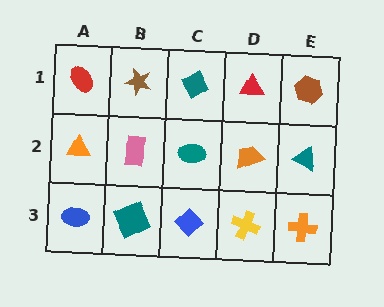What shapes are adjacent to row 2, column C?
A teal diamond (row 1, column C), a blue diamond (row 3, column C), a pink rectangle (row 2, column B), an orange trapezoid (row 2, column D).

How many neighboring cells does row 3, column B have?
3.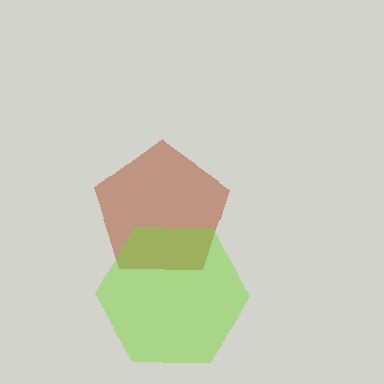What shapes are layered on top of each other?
The layered shapes are: a brown pentagon, a lime hexagon.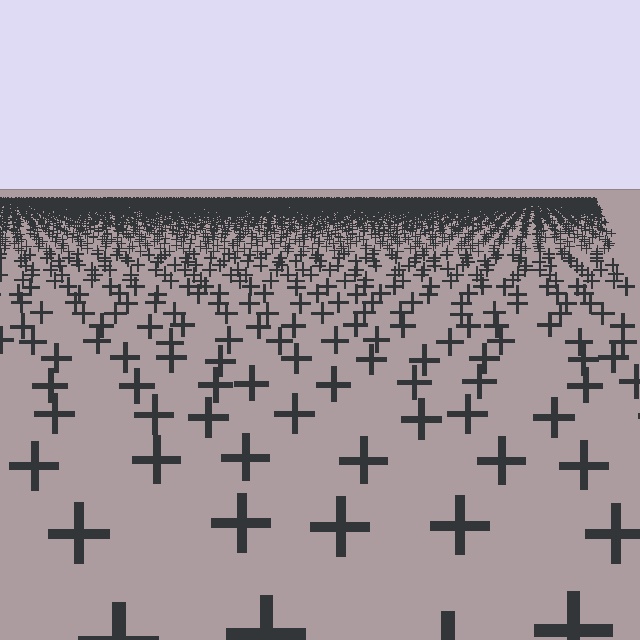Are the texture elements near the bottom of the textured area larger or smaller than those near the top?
Larger. Near the bottom, elements are closer to the viewer and appear at a bigger on-screen size.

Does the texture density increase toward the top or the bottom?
Density increases toward the top.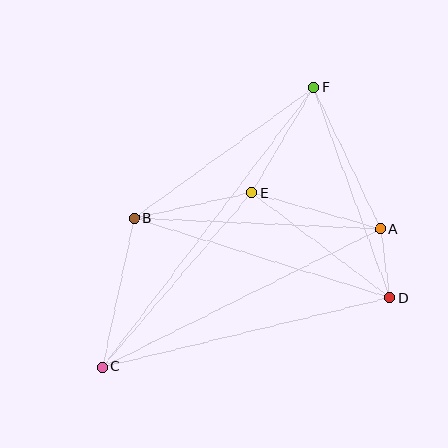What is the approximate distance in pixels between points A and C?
The distance between A and C is approximately 310 pixels.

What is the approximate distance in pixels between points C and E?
The distance between C and E is approximately 229 pixels.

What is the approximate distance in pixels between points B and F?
The distance between B and F is approximately 223 pixels.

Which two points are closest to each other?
Points A and D are closest to each other.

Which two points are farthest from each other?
Points C and F are farthest from each other.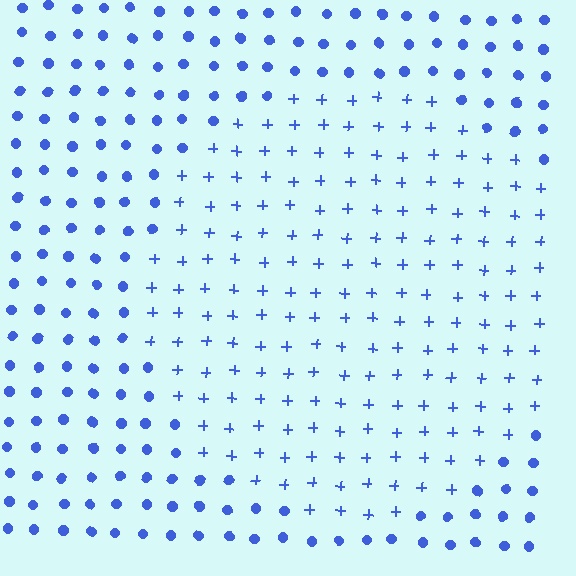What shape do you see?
I see a circle.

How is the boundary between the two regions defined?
The boundary is defined by a change in element shape: plus signs inside vs. circles outside. All elements share the same color and spacing.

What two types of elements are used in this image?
The image uses plus signs inside the circle region and circles outside it.